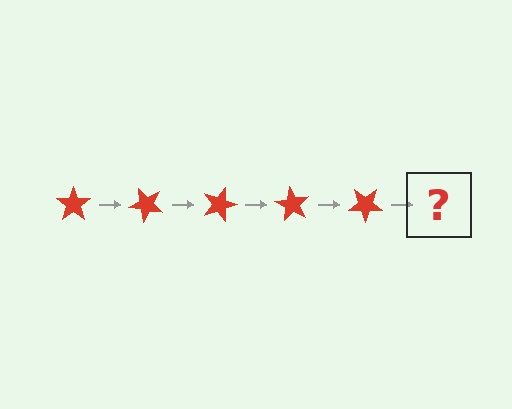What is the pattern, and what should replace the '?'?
The pattern is that the star rotates 45 degrees each step. The '?' should be a red star rotated 225 degrees.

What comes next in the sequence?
The next element should be a red star rotated 225 degrees.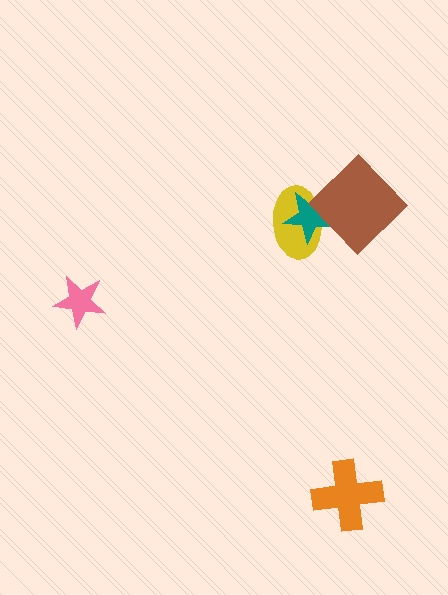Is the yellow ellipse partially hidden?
Yes, it is partially covered by another shape.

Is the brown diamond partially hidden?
No, no other shape covers it.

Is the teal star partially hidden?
Yes, it is partially covered by another shape.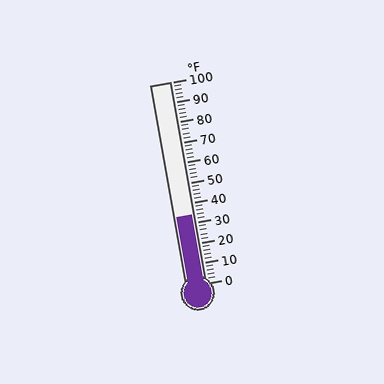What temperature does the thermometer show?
The thermometer shows approximately 34°F.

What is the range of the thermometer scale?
The thermometer scale ranges from 0°F to 100°F.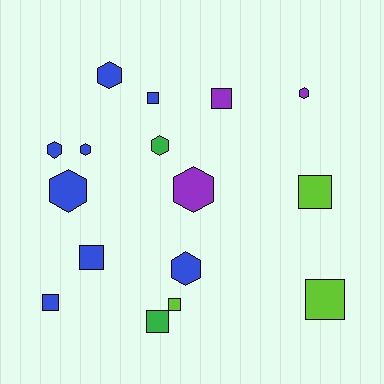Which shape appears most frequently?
Square, with 8 objects.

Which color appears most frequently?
Blue, with 8 objects.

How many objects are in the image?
There are 16 objects.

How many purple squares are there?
There is 1 purple square.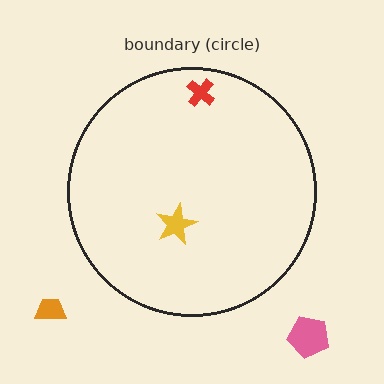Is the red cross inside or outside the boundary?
Inside.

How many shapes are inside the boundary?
2 inside, 2 outside.